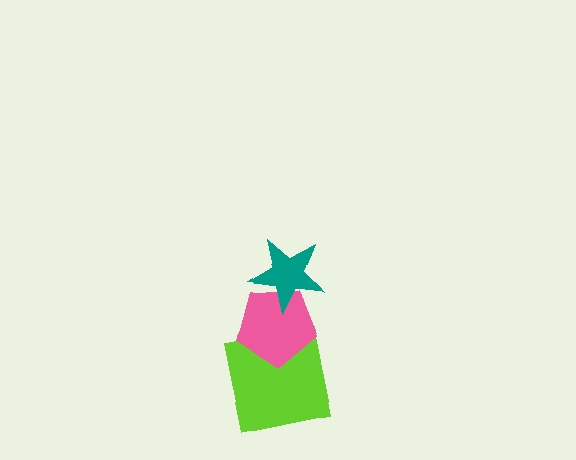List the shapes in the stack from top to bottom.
From top to bottom: the teal star, the pink pentagon, the lime square.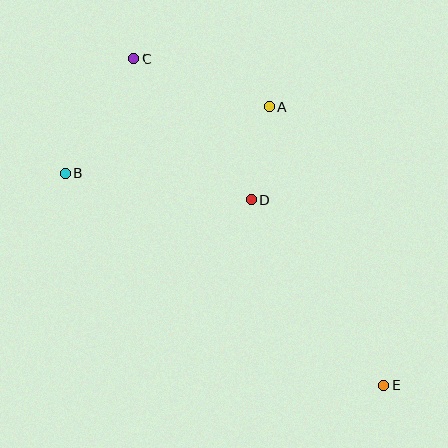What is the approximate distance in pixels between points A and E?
The distance between A and E is approximately 301 pixels.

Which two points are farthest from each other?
Points C and E are farthest from each other.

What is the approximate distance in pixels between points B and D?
The distance between B and D is approximately 188 pixels.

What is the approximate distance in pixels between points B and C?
The distance between B and C is approximately 133 pixels.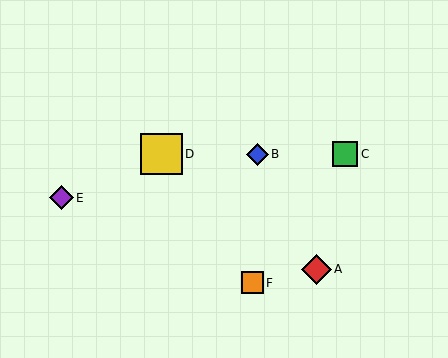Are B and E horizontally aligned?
No, B is at y≈154 and E is at y≈198.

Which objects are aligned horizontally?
Objects B, C, D are aligned horizontally.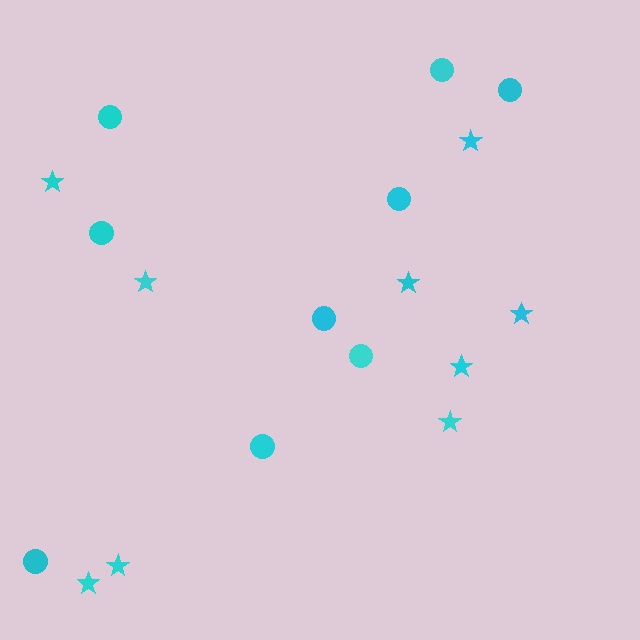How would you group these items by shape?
There are 2 groups: one group of circles (9) and one group of stars (9).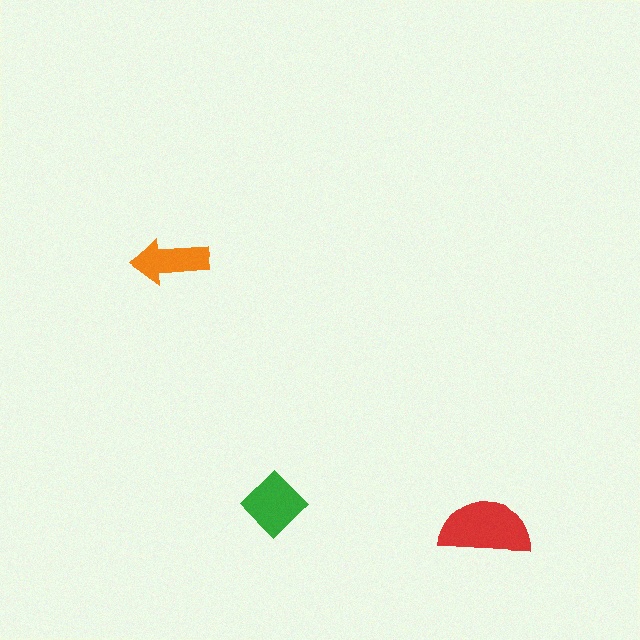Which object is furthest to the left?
The orange arrow is leftmost.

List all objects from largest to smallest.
The red semicircle, the green diamond, the orange arrow.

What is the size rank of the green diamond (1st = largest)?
2nd.